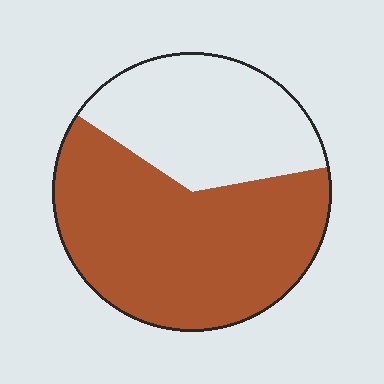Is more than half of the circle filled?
Yes.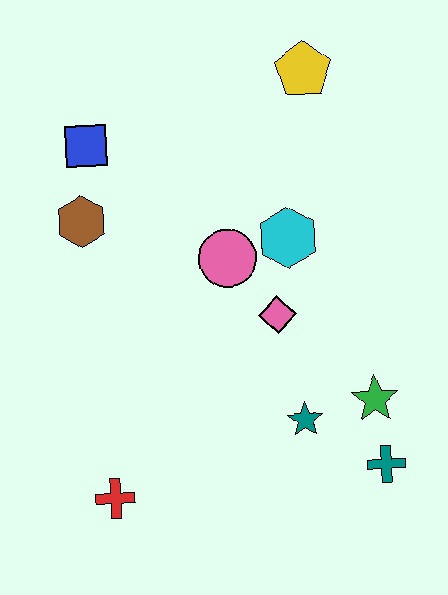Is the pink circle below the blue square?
Yes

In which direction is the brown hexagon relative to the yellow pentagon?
The brown hexagon is to the left of the yellow pentagon.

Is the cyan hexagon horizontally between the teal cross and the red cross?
Yes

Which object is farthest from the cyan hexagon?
The red cross is farthest from the cyan hexagon.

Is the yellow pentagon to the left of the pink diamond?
No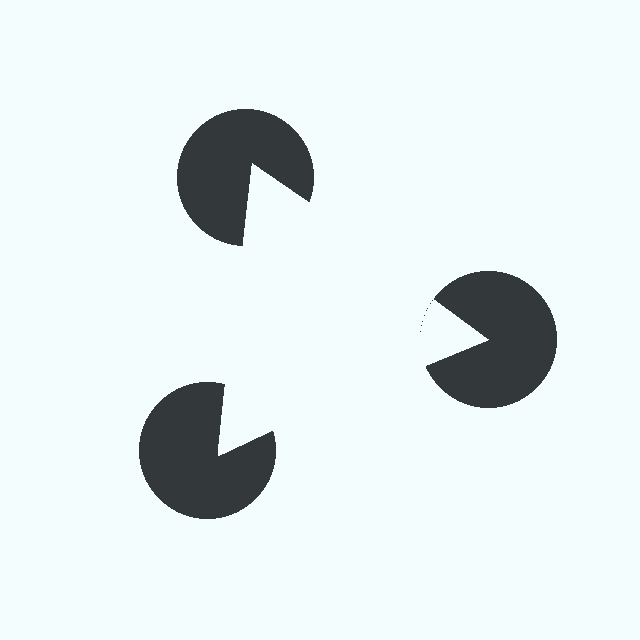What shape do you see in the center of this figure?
An illusory triangle — its edges are inferred from the aligned wedge cuts in the pac-man discs, not physically drawn.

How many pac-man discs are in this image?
There are 3 — one at each vertex of the illusory triangle.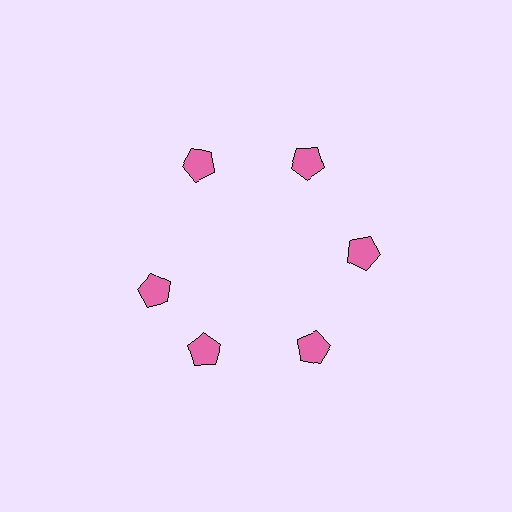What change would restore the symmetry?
The symmetry would be restored by rotating it back into even spacing with its neighbors so that all 6 pentagons sit at equal angles and equal distance from the center.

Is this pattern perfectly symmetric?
No. The 6 pink pentagons are arranged in a ring, but one element near the 9 o'clock position is rotated out of alignment along the ring, breaking the 6-fold rotational symmetry.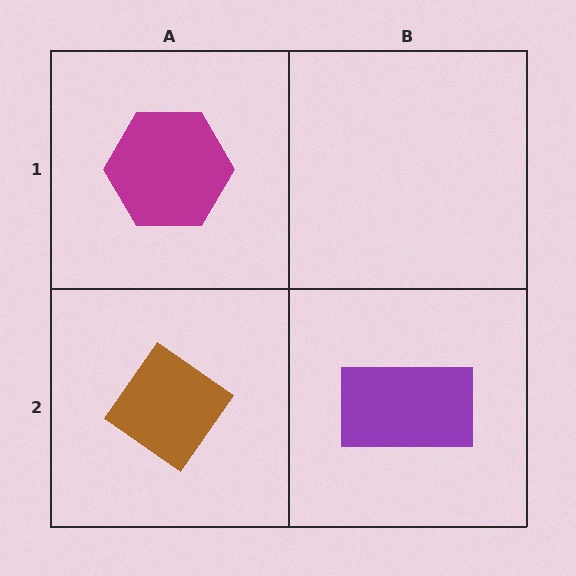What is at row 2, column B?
A purple rectangle.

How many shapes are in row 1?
1 shape.